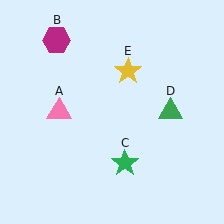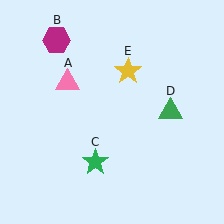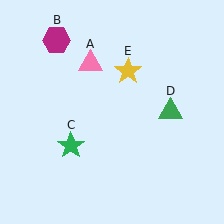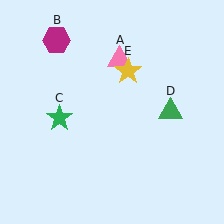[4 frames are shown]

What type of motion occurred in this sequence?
The pink triangle (object A), green star (object C) rotated clockwise around the center of the scene.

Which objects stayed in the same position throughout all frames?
Magenta hexagon (object B) and green triangle (object D) and yellow star (object E) remained stationary.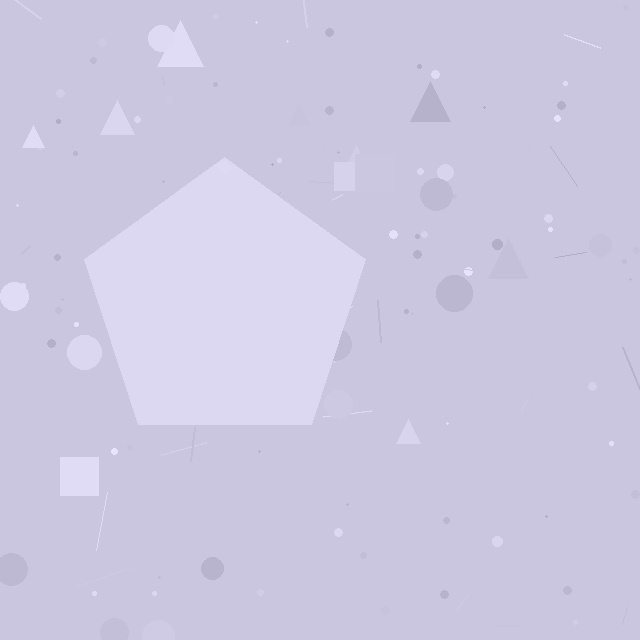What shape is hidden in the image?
A pentagon is hidden in the image.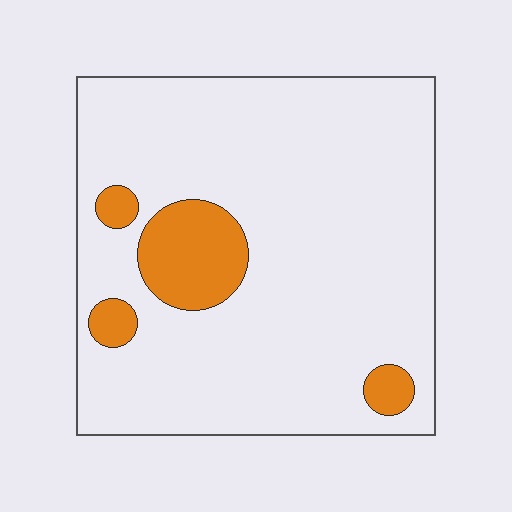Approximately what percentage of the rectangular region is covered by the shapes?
Approximately 10%.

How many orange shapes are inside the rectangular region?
4.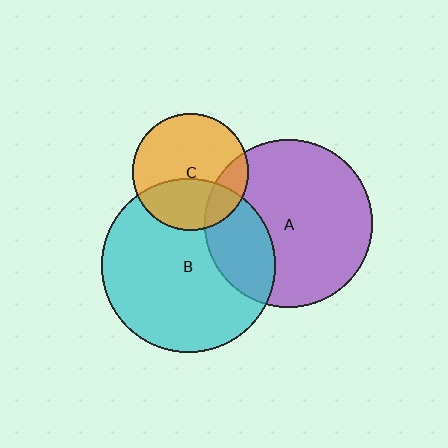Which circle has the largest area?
Circle B (cyan).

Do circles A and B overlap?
Yes.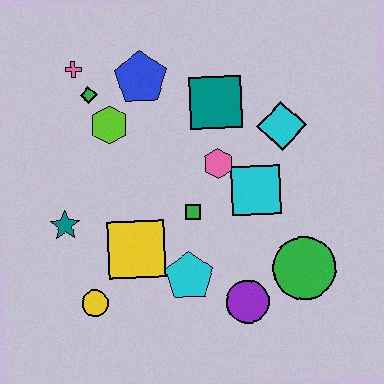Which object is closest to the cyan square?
The pink hexagon is closest to the cyan square.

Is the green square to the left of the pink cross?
No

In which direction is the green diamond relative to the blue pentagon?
The green diamond is to the left of the blue pentagon.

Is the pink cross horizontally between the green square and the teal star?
Yes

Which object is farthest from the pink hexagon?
The yellow circle is farthest from the pink hexagon.